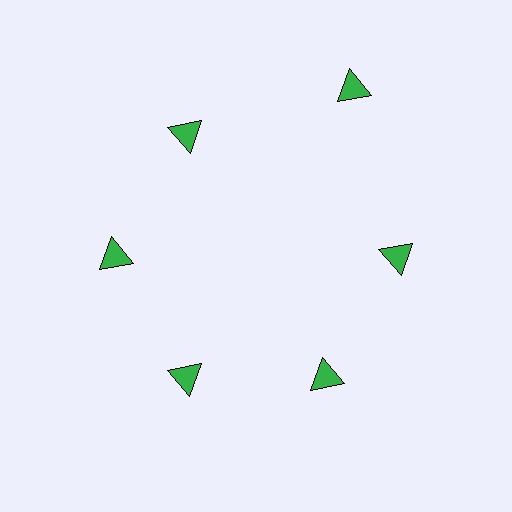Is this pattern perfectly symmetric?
No. The 6 green triangles are arranged in a ring, but one element near the 1 o'clock position is pushed outward from the center, breaking the 6-fold rotational symmetry.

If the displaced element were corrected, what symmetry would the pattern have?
It would have 6-fold rotational symmetry — the pattern would map onto itself every 60 degrees.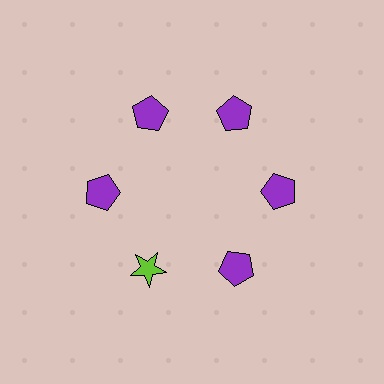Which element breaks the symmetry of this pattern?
The lime star at roughly the 7 o'clock position breaks the symmetry. All other shapes are purple pentagons.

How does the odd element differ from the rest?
It differs in both color (lime instead of purple) and shape (star instead of pentagon).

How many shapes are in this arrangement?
There are 6 shapes arranged in a ring pattern.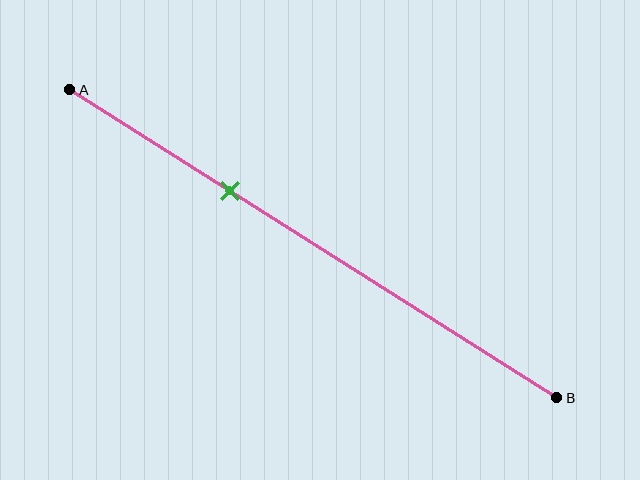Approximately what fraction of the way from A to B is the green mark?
The green mark is approximately 35% of the way from A to B.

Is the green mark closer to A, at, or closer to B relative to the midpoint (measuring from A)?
The green mark is closer to point A than the midpoint of segment AB.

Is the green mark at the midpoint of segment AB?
No, the mark is at about 35% from A, not at the 50% midpoint.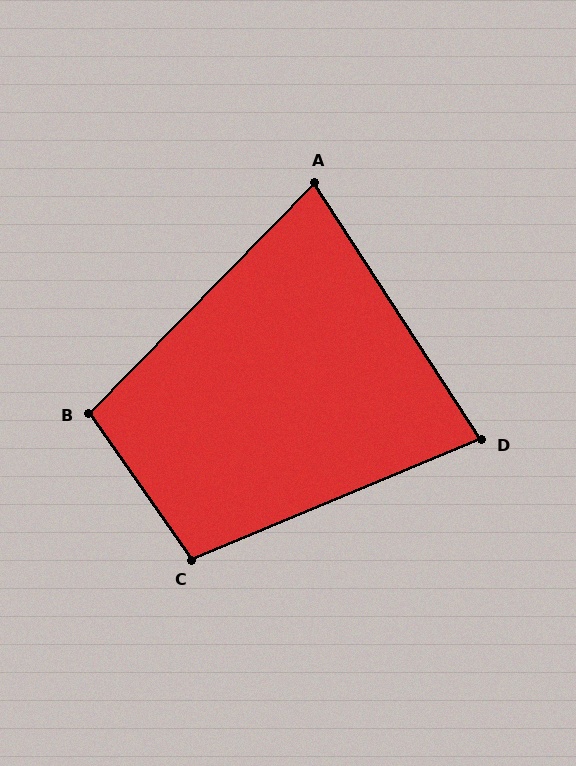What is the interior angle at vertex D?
Approximately 80 degrees (acute).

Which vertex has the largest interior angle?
C, at approximately 102 degrees.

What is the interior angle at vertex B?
Approximately 100 degrees (obtuse).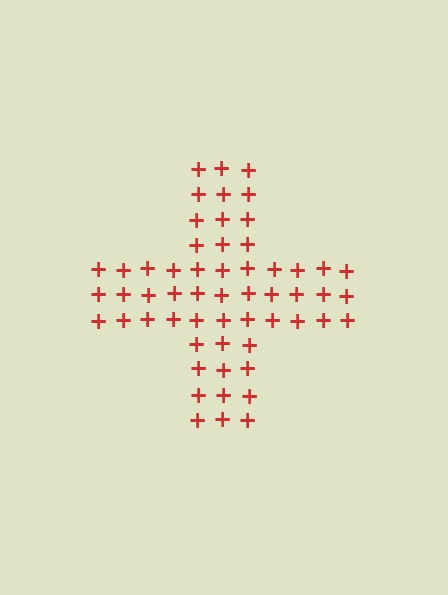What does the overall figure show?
The overall figure shows a cross.